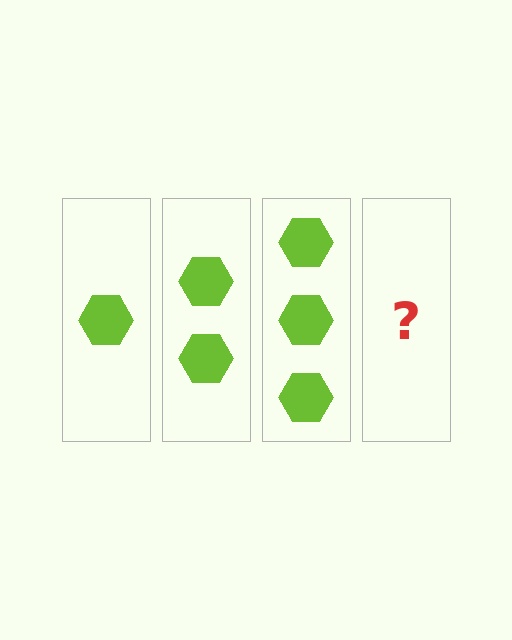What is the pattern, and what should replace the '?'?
The pattern is that each step adds one more hexagon. The '?' should be 4 hexagons.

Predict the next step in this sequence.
The next step is 4 hexagons.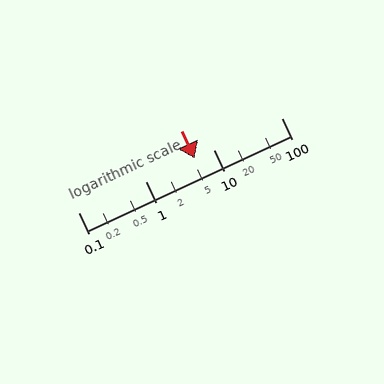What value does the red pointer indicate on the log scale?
The pointer indicates approximately 5.2.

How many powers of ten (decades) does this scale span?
The scale spans 3 decades, from 0.1 to 100.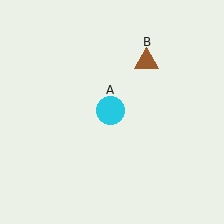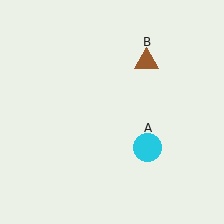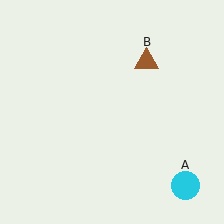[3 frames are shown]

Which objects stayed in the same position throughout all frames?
Brown triangle (object B) remained stationary.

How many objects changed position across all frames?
1 object changed position: cyan circle (object A).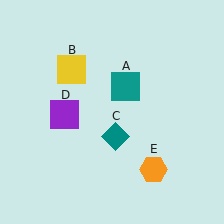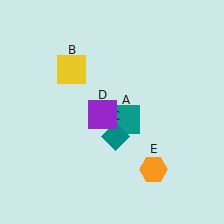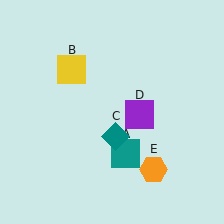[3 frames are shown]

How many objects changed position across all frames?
2 objects changed position: teal square (object A), purple square (object D).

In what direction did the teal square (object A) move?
The teal square (object A) moved down.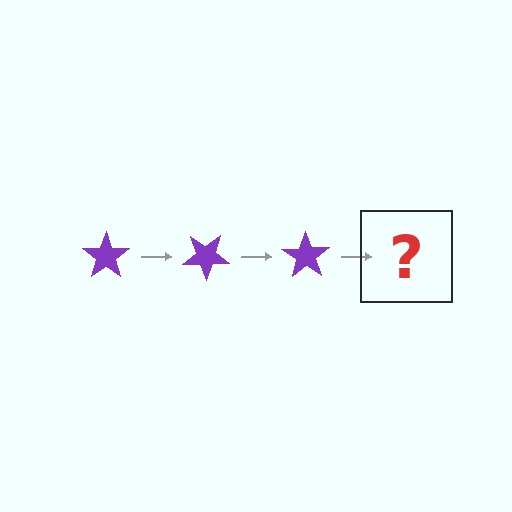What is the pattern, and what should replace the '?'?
The pattern is that the star rotates 35 degrees each step. The '?' should be a purple star rotated 105 degrees.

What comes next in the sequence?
The next element should be a purple star rotated 105 degrees.